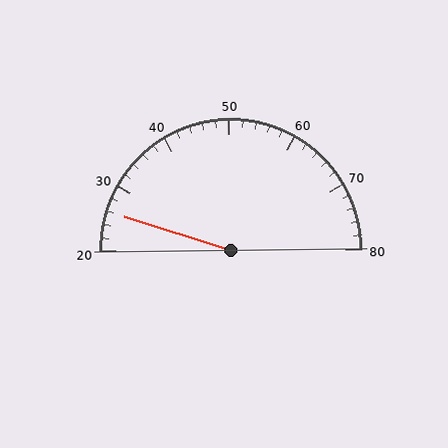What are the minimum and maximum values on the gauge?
The gauge ranges from 20 to 80.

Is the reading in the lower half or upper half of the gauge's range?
The reading is in the lower half of the range (20 to 80).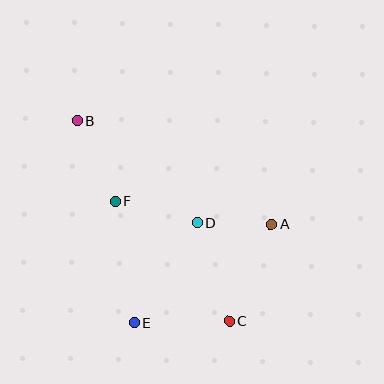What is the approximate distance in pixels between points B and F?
The distance between B and F is approximately 89 pixels.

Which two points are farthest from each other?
Points B and C are farthest from each other.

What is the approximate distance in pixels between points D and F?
The distance between D and F is approximately 84 pixels.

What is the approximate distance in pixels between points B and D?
The distance between B and D is approximately 157 pixels.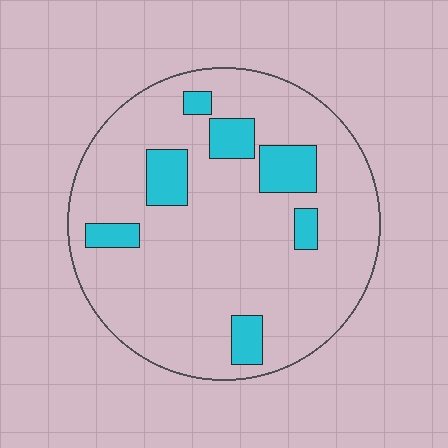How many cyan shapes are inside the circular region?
7.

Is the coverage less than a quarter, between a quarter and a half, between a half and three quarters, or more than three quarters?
Less than a quarter.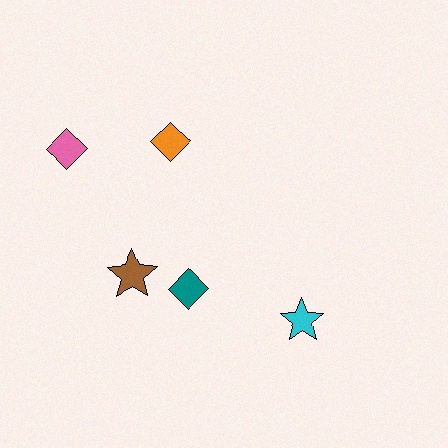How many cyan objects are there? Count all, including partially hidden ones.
There is 1 cyan object.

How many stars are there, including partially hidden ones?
There are 2 stars.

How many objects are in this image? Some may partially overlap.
There are 5 objects.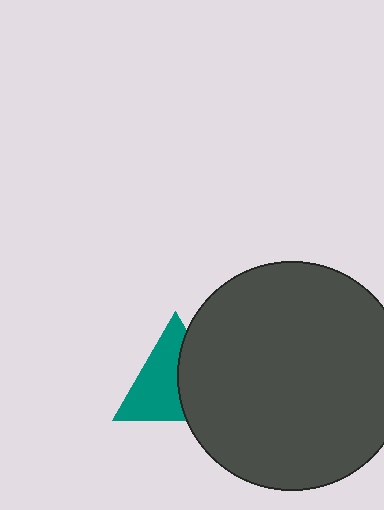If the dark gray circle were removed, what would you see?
You would see the complete teal triangle.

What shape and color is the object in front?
The object in front is a dark gray circle.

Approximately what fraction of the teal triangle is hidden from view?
Roughly 42% of the teal triangle is hidden behind the dark gray circle.